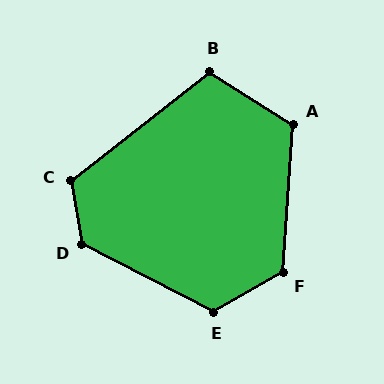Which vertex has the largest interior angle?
D, at approximately 127 degrees.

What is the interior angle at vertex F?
Approximately 123 degrees (obtuse).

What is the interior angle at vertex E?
Approximately 123 degrees (obtuse).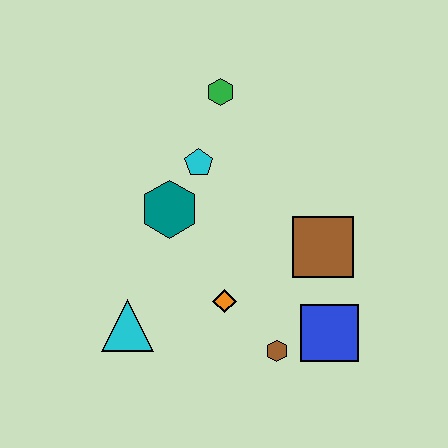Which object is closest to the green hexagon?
The cyan pentagon is closest to the green hexagon.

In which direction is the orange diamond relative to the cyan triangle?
The orange diamond is to the right of the cyan triangle.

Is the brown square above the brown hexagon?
Yes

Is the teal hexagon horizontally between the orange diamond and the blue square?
No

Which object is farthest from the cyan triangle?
The green hexagon is farthest from the cyan triangle.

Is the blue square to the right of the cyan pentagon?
Yes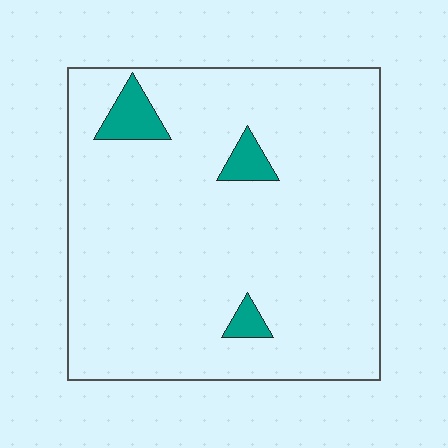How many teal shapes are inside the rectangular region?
3.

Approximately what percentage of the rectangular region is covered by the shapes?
Approximately 5%.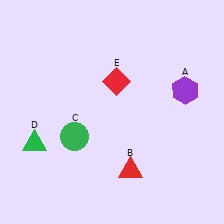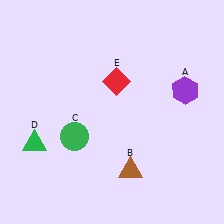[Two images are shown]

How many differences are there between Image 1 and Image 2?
There is 1 difference between the two images.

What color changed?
The triangle (B) changed from red in Image 1 to brown in Image 2.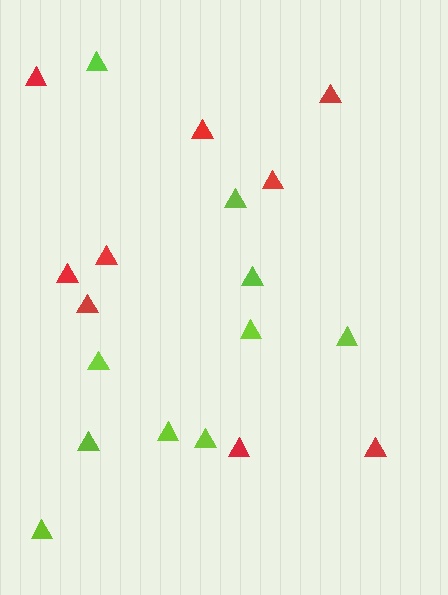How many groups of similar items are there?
There are 2 groups: one group of red triangles (9) and one group of lime triangles (10).